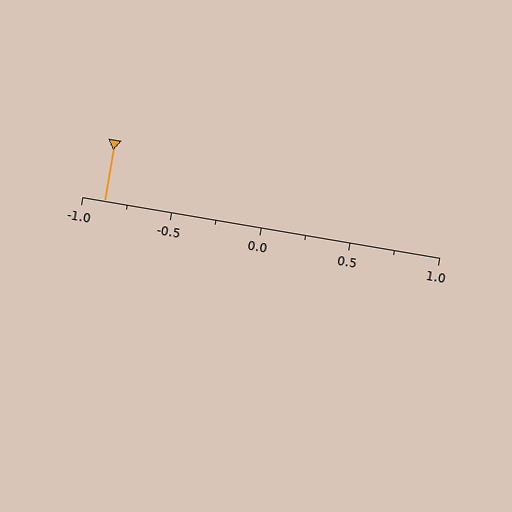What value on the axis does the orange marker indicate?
The marker indicates approximately -0.88.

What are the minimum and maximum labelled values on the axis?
The axis runs from -1.0 to 1.0.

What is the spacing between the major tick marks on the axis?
The major ticks are spaced 0.5 apart.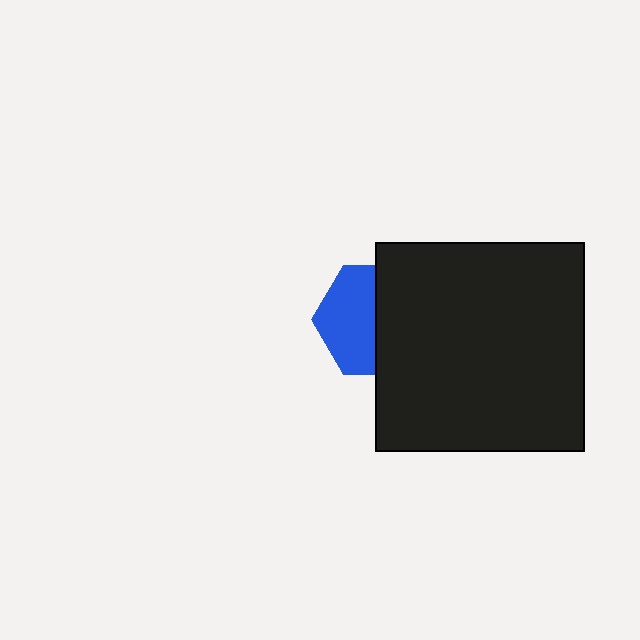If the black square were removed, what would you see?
You would see the complete blue hexagon.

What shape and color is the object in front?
The object in front is a black square.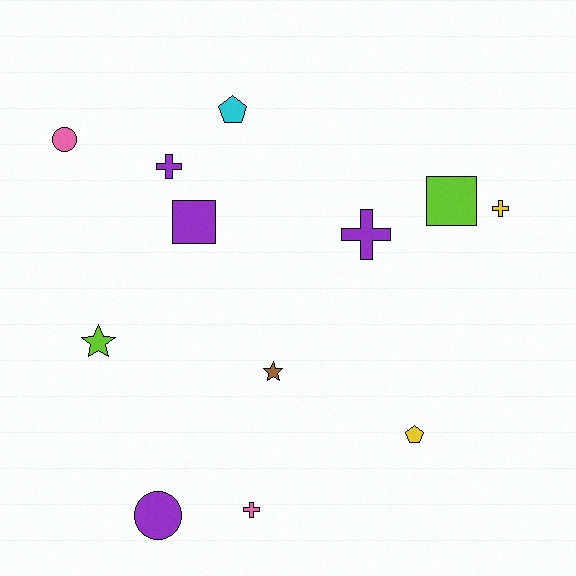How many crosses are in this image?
There are 4 crosses.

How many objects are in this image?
There are 12 objects.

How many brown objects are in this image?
There is 1 brown object.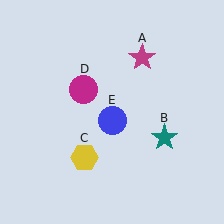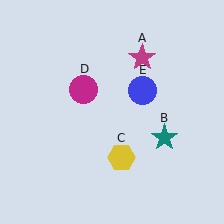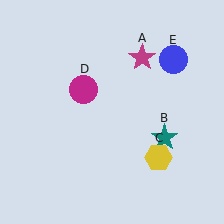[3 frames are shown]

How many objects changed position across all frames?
2 objects changed position: yellow hexagon (object C), blue circle (object E).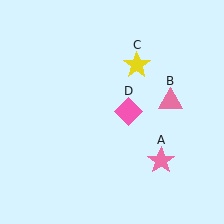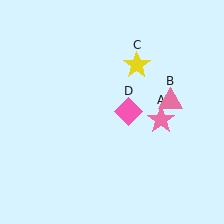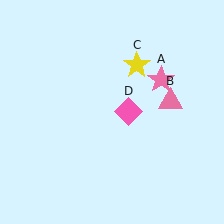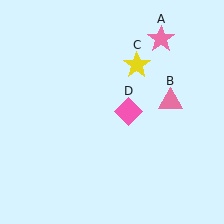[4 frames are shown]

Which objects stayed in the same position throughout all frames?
Pink triangle (object B) and yellow star (object C) and pink diamond (object D) remained stationary.